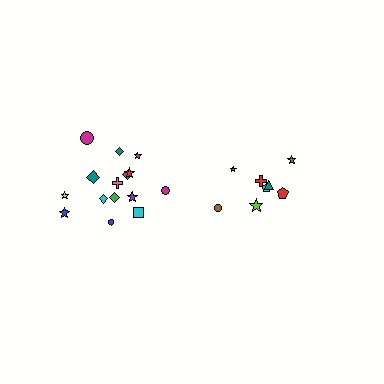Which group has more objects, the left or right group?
The left group.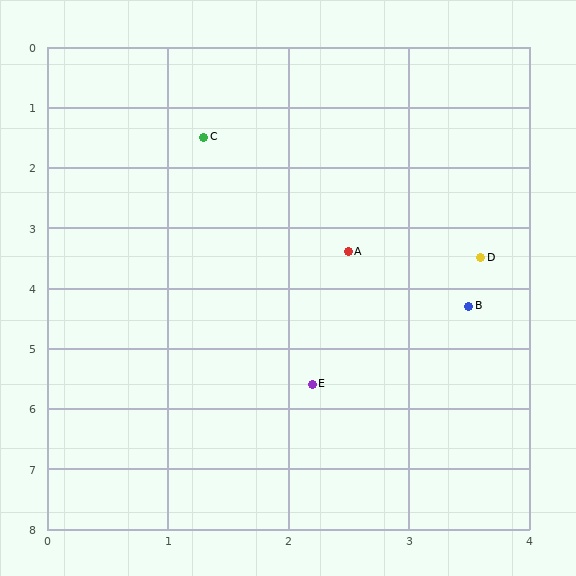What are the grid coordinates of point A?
Point A is at approximately (2.5, 3.4).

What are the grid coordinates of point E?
Point E is at approximately (2.2, 5.6).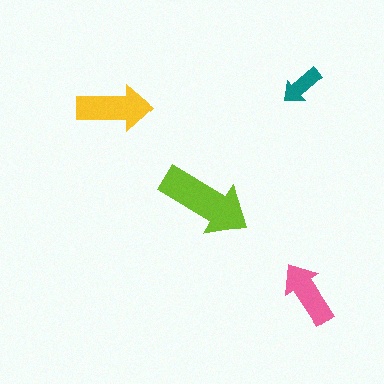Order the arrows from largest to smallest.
the lime one, the yellow one, the pink one, the teal one.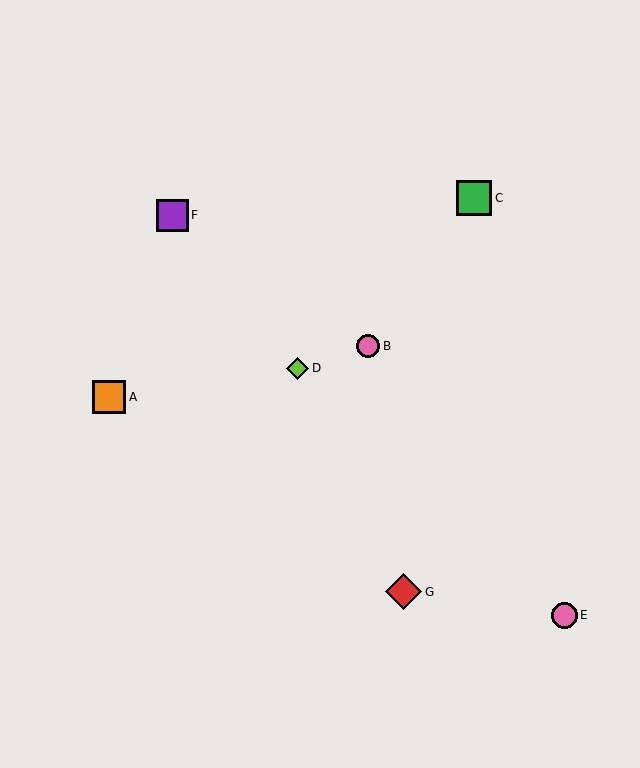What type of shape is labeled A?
Shape A is an orange square.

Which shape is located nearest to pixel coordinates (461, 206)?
The green square (labeled C) at (474, 198) is nearest to that location.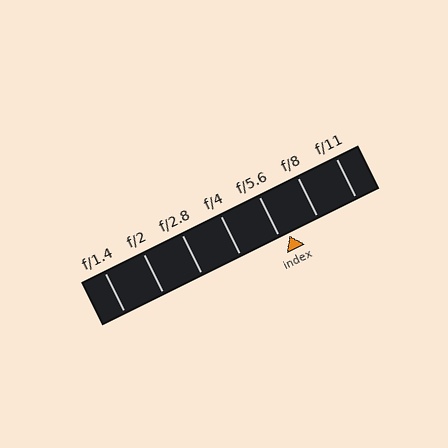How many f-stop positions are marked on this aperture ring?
There are 7 f-stop positions marked.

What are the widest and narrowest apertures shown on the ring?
The widest aperture shown is f/1.4 and the narrowest is f/11.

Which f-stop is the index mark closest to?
The index mark is closest to f/5.6.